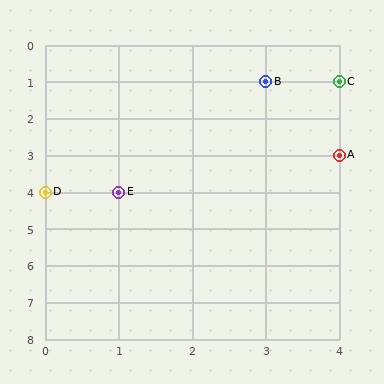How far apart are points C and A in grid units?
Points C and A are 2 rows apart.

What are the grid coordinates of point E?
Point E is at grid coordinates (1, 4).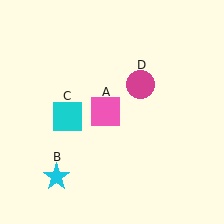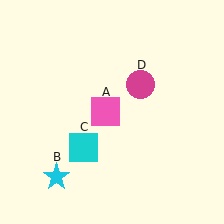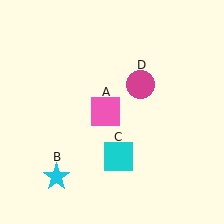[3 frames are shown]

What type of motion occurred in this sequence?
The cyan square (object C) rotated counterclockwise around the center of the scene.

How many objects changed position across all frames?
1 object changed position: cyan square (object C).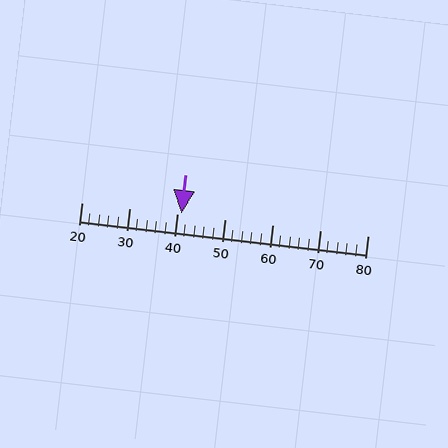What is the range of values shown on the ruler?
The ruler shows values from 20 to 80.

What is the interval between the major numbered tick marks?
The major tick marks are spaced 10 units apart.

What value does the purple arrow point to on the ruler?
The purple arrow points to approximately 41.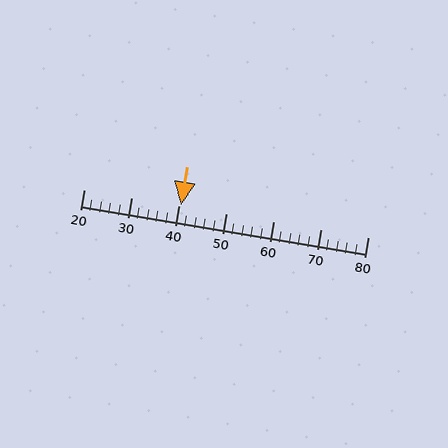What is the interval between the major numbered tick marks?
The major tick marks are spaced 10 units apart.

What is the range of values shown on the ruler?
The ruler shows values from 20 to 80.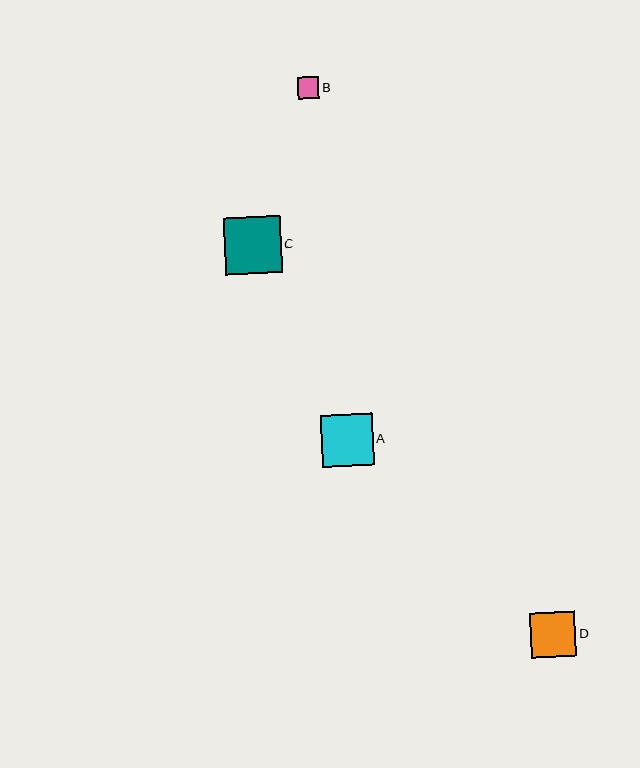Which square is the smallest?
Square B is the smallest with a size of approximately 21 pixels.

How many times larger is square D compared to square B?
Square D is approximately 2.1 times the size of square B.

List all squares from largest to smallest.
From largest to smallest: C, A, D, B.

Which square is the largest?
Square C is the largest with a size of approximately 57 pixels.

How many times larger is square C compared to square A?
Square C is approximately 1.1 times the size of square A.